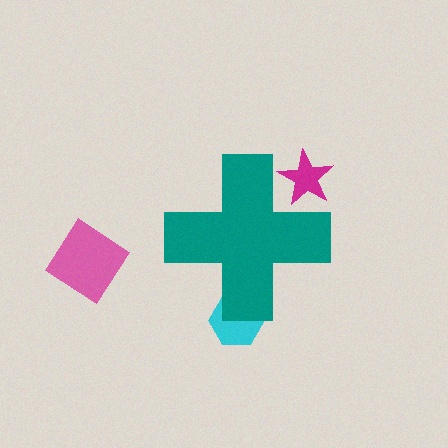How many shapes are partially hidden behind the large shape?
2 shapes are partially hidden.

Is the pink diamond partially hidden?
No, the pink diamond is fully visible.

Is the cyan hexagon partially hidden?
Yes, the cyan hexagon is partially hidden behind the teal cross.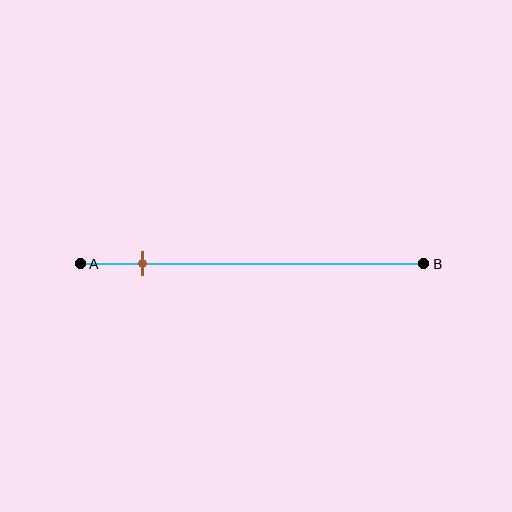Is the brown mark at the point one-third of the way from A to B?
No, the mark is at about 20% from A, not at the 33% one-third point.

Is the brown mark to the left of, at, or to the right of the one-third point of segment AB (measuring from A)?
The brown mark is to the left of the one-third point of segment AB.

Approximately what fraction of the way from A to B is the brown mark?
The brown mark is approximately 20% of the way from A to B.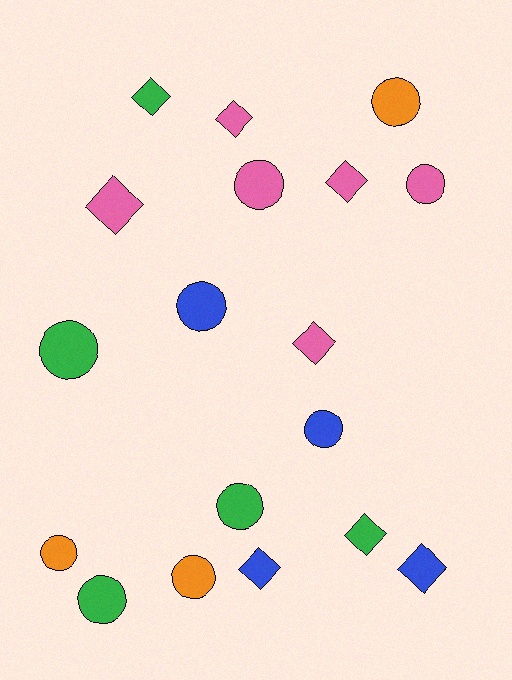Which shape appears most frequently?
Circle, with 10 objects.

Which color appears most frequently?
Pink, with 6 objects.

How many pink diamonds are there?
There are 4 pink diamonds.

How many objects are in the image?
There are 18 objects.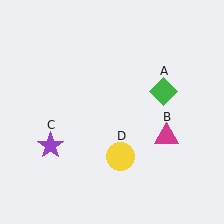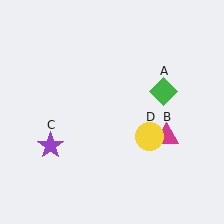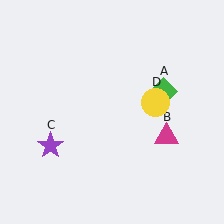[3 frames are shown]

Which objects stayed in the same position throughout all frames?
Green diamond (object A) and magenta triangle (object B) and purple star (object C) remained stationary.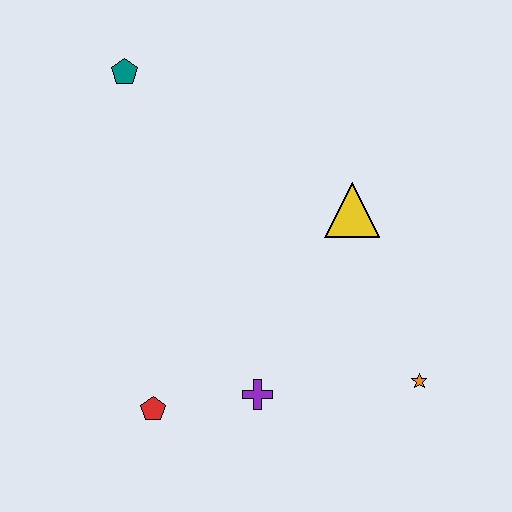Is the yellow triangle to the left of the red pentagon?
No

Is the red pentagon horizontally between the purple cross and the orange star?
No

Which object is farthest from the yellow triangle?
The red pentagon is farthest from the yellow triangle.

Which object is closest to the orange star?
The purple cross is closest to the orange star.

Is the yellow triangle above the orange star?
Yes